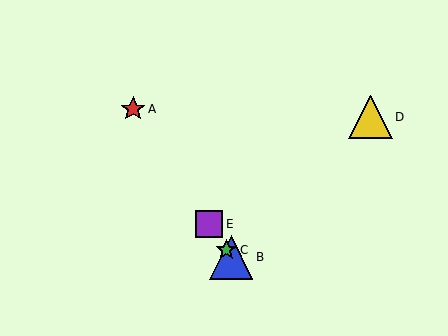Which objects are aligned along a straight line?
Objects A, B, C, E are aligned along a straight line.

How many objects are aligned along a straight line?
4 objects (A, B, C, E) are aligned along a straight line.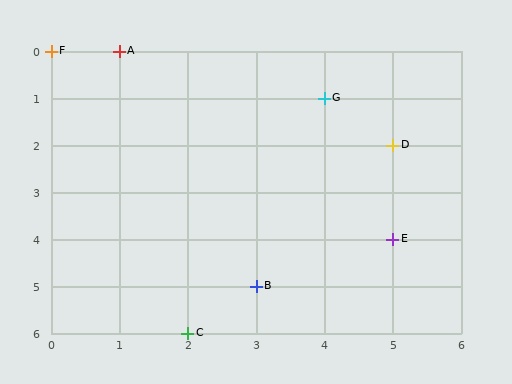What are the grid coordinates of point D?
Point D is at grid coordinates (5, 2).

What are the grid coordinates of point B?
Point B is at grid coordinates (3, 5).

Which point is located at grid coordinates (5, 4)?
Point E is at (5, 4).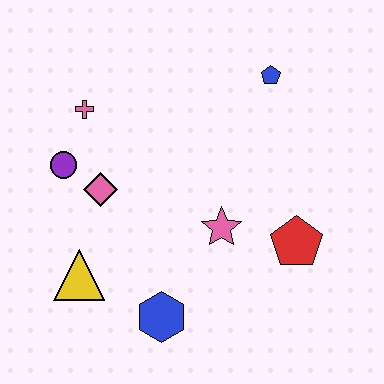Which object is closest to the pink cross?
The purple circle is closest to the pink cross.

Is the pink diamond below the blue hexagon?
No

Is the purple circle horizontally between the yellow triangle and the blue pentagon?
No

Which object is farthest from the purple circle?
The red pentagon is farthest from the purple circle.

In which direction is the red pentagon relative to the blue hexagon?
The red pentagon is to the right of the blue hexagon.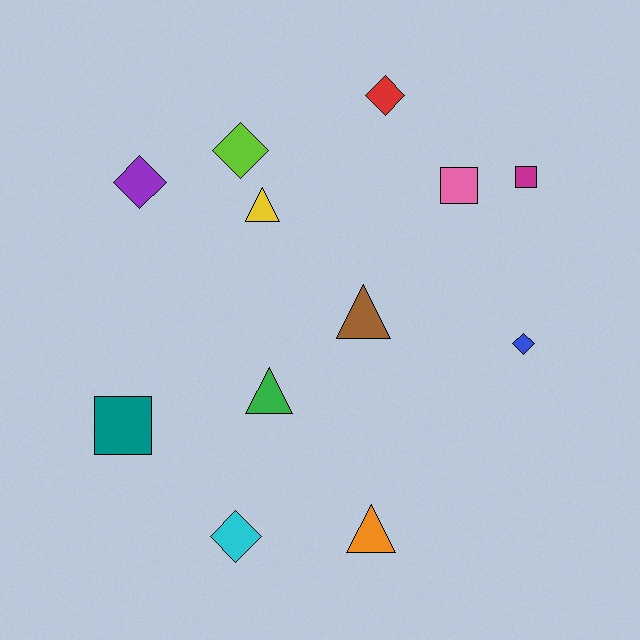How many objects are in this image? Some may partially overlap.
There are 12 objects.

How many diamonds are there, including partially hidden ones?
There are 5 diamonds.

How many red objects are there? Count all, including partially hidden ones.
There is 1 red object.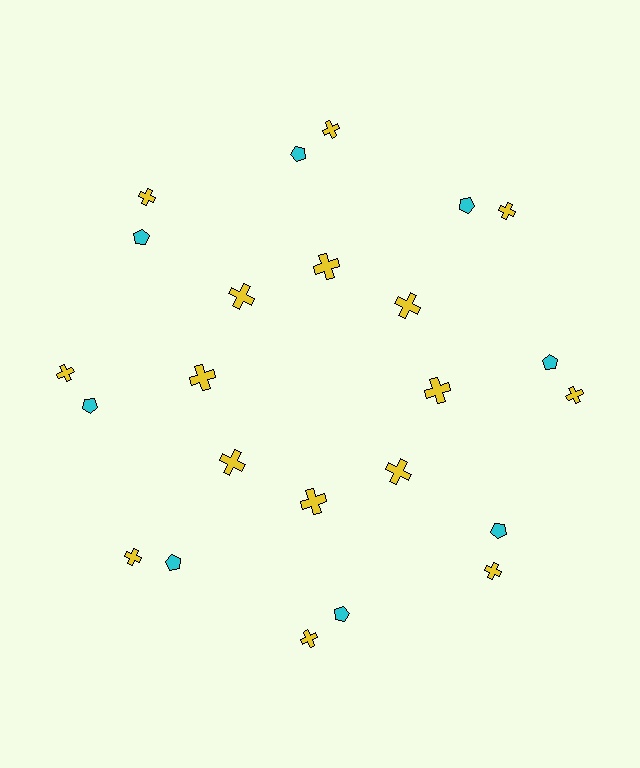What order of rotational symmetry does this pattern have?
This pattern has 8-fold rotational symmetry.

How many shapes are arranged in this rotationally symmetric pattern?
There are 24 shapes, arranged in 8 groups of 3.